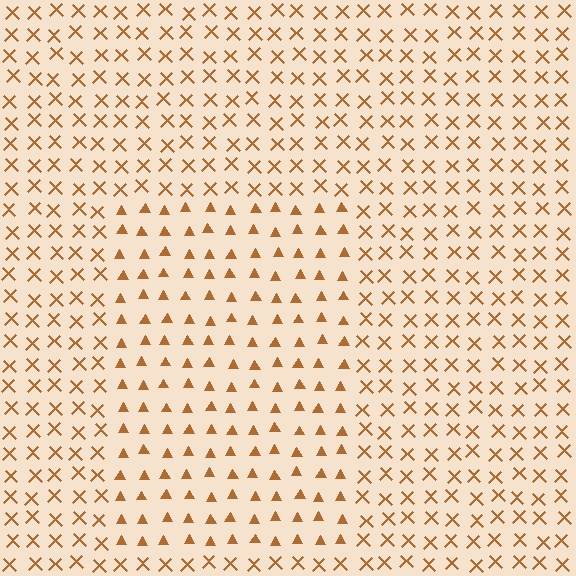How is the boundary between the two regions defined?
The boundary is defined by a change in element shape: triangles inside vs. X marks outside. All elements share the same color and spacing.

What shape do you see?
I see a rectangle.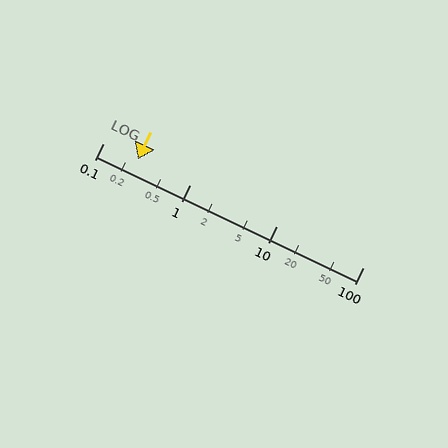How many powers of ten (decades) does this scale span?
The scale spans 3 decades, from 0.1 to 100.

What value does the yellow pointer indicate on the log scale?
The pointer indicates approximately 0.25.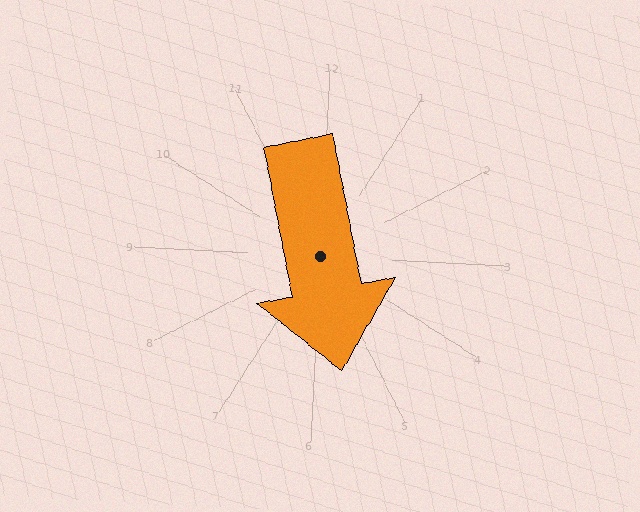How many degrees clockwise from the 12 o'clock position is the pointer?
Approximately 167 degrees.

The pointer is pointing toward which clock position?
Roughly 6 o'clock.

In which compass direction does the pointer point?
South.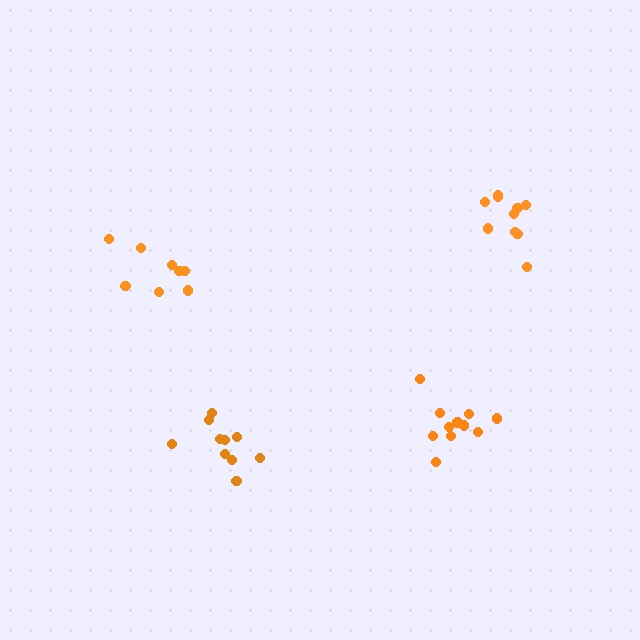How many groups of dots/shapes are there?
There are 4 groups.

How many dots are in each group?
Group 1: 11 dots, Group 2: 10 dots, Group 3: 10 dots, Group 4: 8 dots (39 total).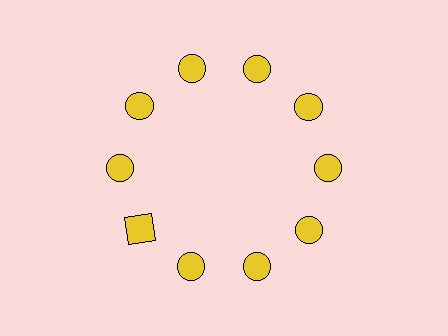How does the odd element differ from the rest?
It has a different shape: square instead of circle.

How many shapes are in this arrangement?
There are 10 shapes arranged in a ring pattern.